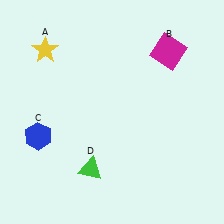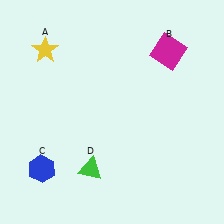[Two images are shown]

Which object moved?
The blue hexagon (C) moved down.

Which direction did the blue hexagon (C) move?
The blue hexagon (C) moved down.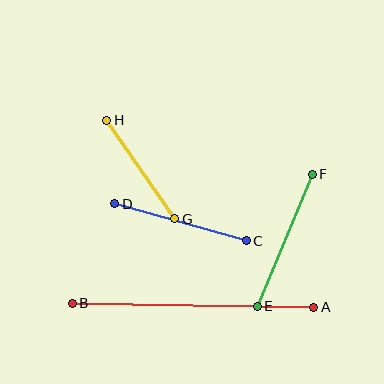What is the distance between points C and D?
The distance is approximately 136 pixels.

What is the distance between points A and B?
The distance is approximately 241 pixels.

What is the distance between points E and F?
The distance is approximately 143 pixels.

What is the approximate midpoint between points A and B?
The midpoint is at approximately (193, 305) pixels.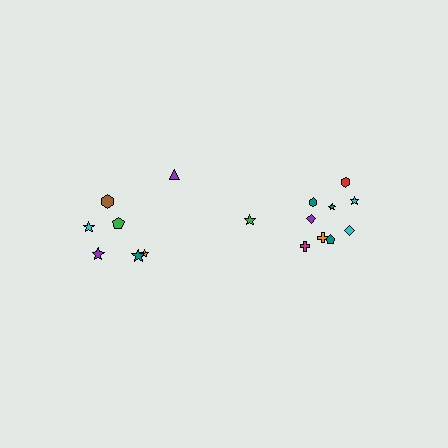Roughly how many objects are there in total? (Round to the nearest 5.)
Roughly 15 objects in total.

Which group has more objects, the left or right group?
The right group.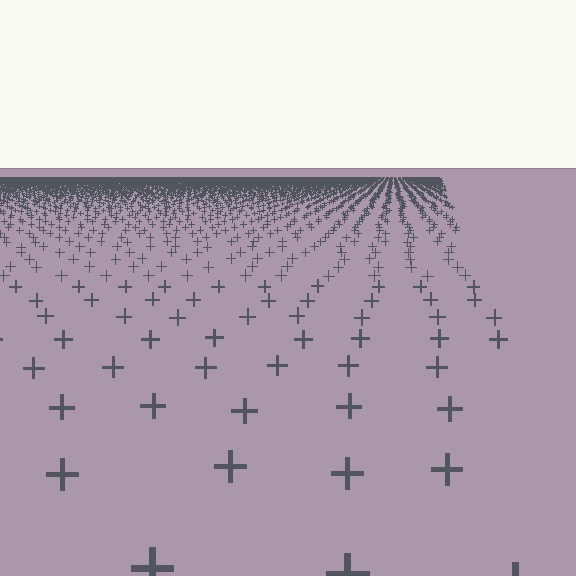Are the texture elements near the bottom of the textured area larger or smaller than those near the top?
Larger. Near the bottom, elements are closer to the viewer and appear at a bigger on-screen size.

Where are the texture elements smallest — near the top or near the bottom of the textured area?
Near the top.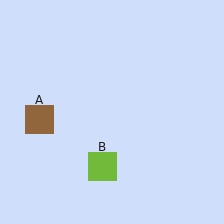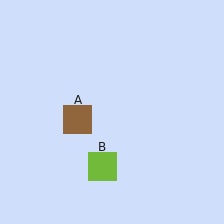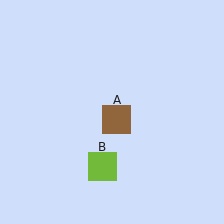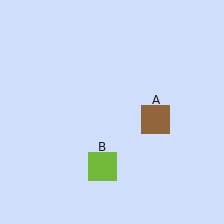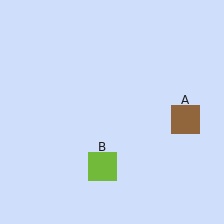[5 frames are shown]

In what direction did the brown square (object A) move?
The brown square (object A) moved right.